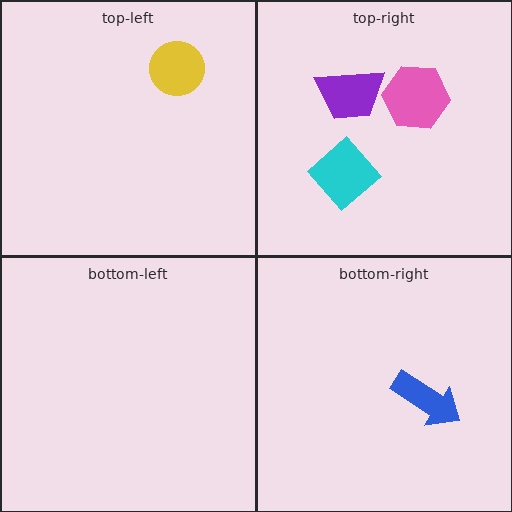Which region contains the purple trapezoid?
The top-right region.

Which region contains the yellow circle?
The top-left region.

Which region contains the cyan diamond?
The top-right region.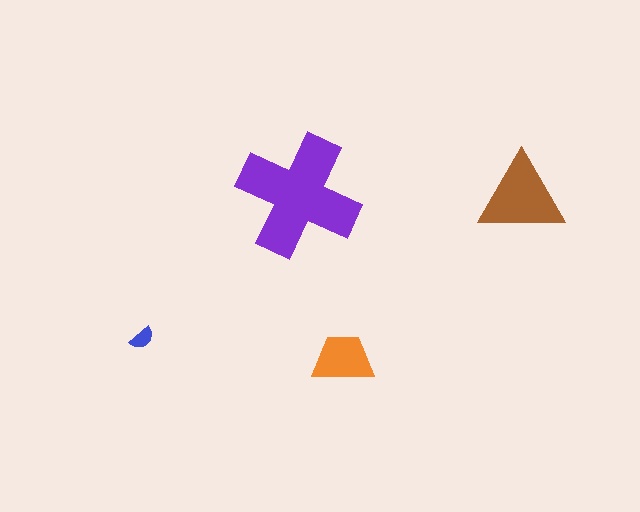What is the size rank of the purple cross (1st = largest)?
1st.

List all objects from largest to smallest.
The purple cross, the brown triangle, the orange trapezoid, the blue semicircle.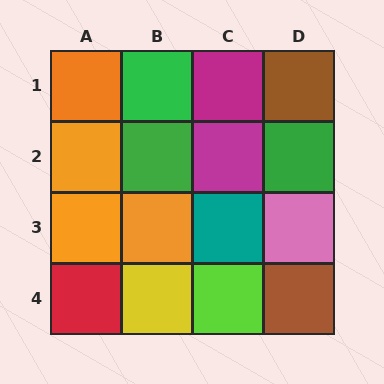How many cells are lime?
1 cell is lime.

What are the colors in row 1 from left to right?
Orange, green, magenta, brown.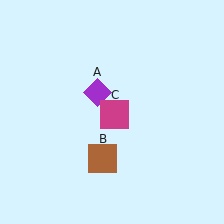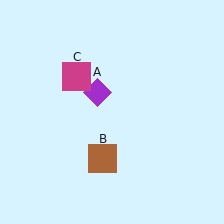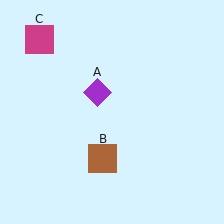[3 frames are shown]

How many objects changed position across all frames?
1 object changed position: magenta square (object C).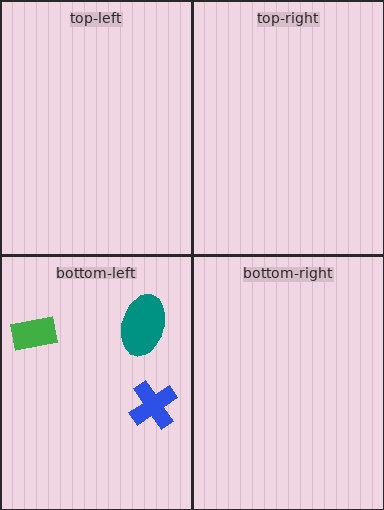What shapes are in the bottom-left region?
The teal ellipse, the green rectangle, the blue cross.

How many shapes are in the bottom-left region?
3.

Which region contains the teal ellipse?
The bottom-left region.